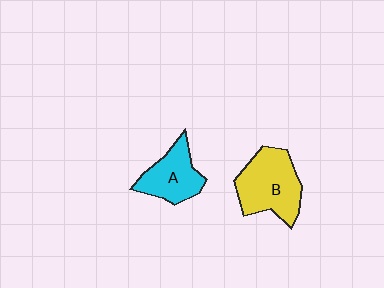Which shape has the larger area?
Shape B (yellow).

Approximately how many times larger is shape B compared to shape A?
Approximately 1.4 times.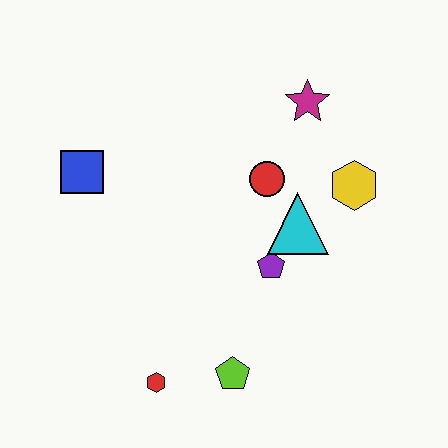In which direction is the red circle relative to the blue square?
The red circle is to the right of the blue square.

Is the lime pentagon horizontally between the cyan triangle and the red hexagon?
Yes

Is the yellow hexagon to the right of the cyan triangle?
Yes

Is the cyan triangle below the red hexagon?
No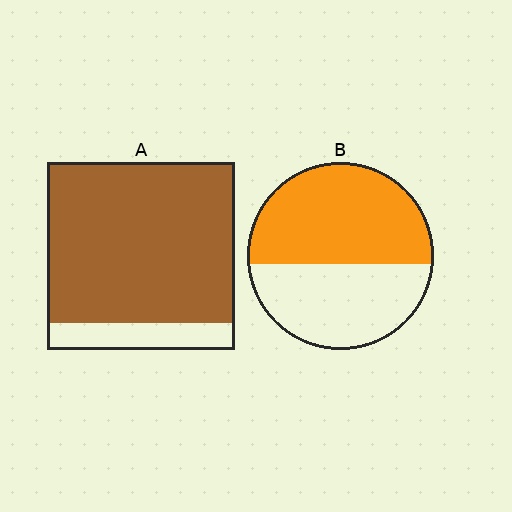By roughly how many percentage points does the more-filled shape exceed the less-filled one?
By roughly 30 percentage points (A over B).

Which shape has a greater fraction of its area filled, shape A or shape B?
Shape A.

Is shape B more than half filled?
Yes.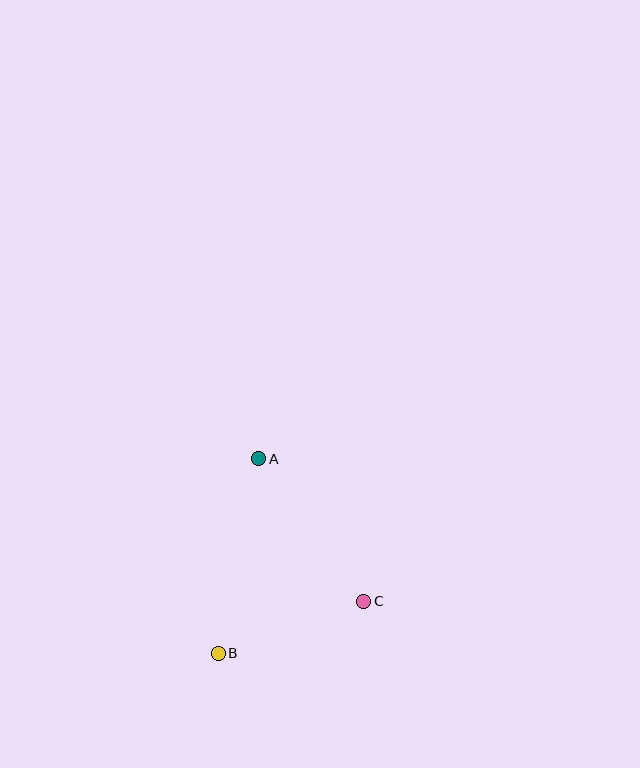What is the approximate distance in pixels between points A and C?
The distance between A and C is approximately 177 pixels.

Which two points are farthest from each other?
Points A and B are farthest from each other.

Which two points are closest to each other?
Points B and C are closest to each other.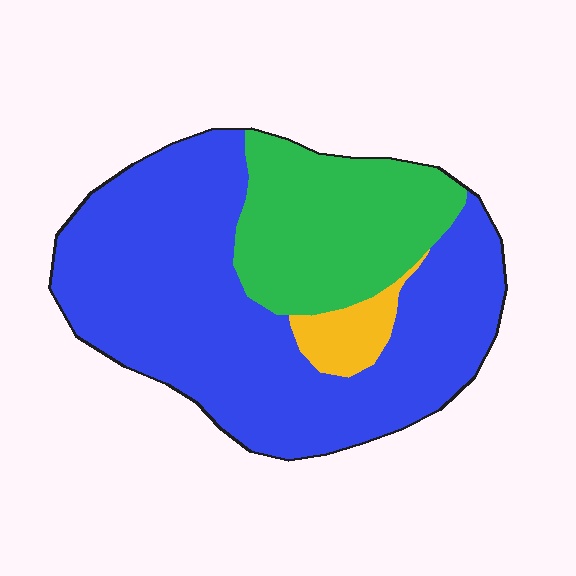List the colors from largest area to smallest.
From largest to smallest: blue, green, yellow.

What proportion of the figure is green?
Green takes up between a quarter and a half of the figure.